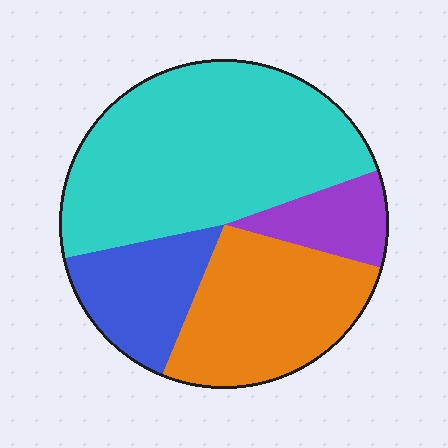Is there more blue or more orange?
Orange.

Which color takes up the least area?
Purple, at roughly 10%.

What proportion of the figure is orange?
Orange takes up about one quarter (1/4) of the figure.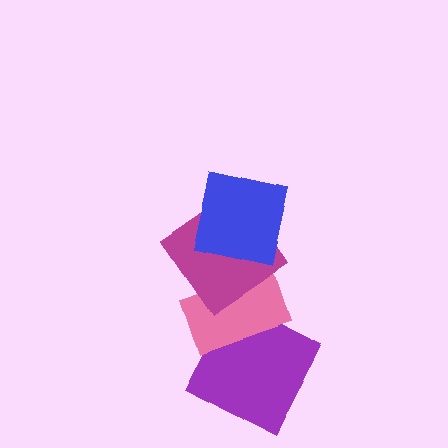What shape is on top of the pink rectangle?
The magenta diamond is on top of the pink rectangle.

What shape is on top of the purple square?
The pink rectangle is on top of the purple square.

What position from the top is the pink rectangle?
The pink rectangle is 3rd from the top.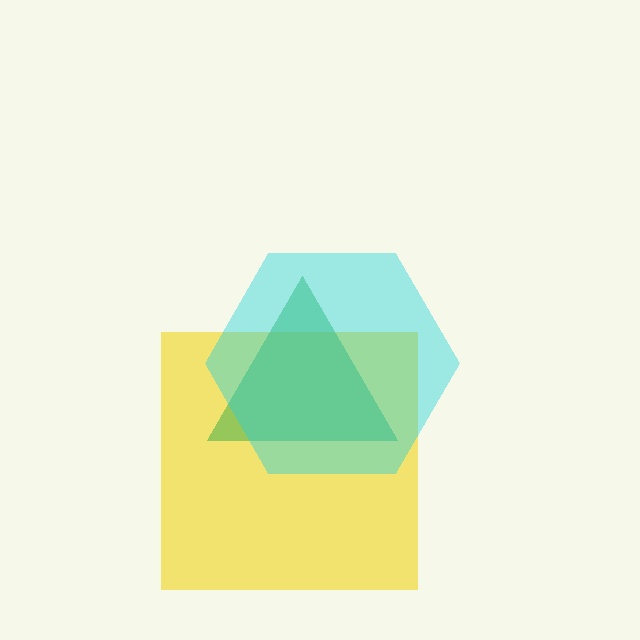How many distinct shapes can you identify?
There are 3 distinct shapes: a yellow square, a green triangle, a cyan hexagon.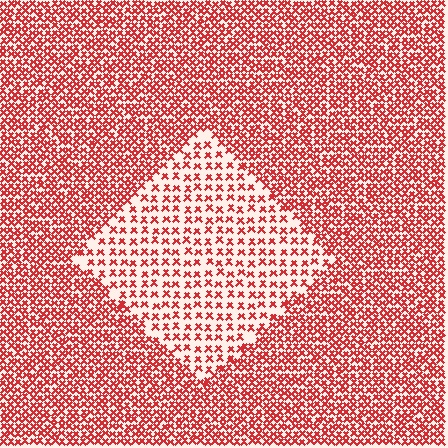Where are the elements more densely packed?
The elements are more densely packed outside the diamond boundary.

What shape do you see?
I see a diamond.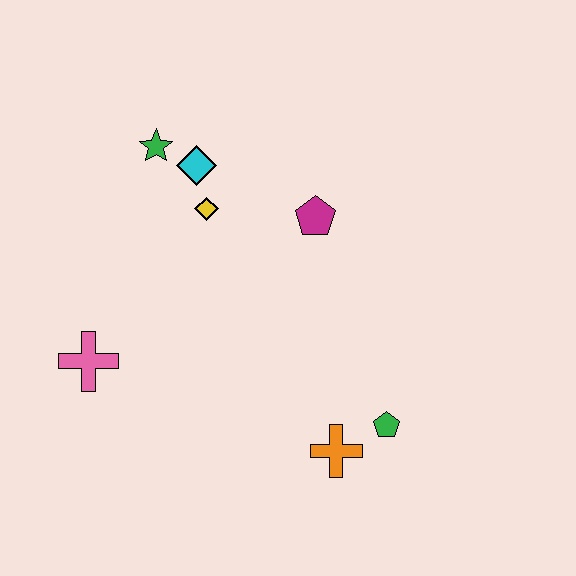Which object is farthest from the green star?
The green pentagon is farthest from the green star.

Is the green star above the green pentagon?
Yes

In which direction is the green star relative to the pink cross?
The green star is above the pink cross.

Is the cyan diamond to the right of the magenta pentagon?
No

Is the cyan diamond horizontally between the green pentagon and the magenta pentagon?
No